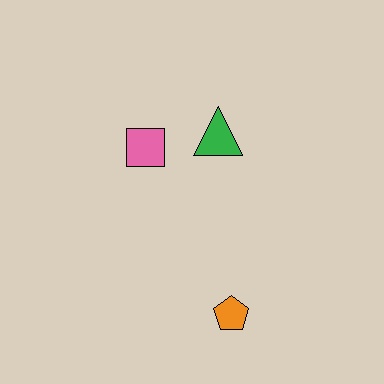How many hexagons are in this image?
There are no hexagons.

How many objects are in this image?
There are 3 objects.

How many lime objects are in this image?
There are no lime objects.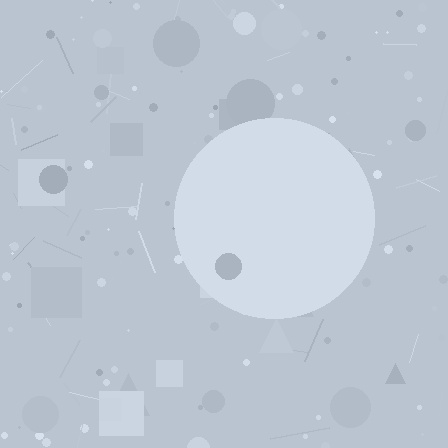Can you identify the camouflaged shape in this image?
The camouflaged shape is a circle.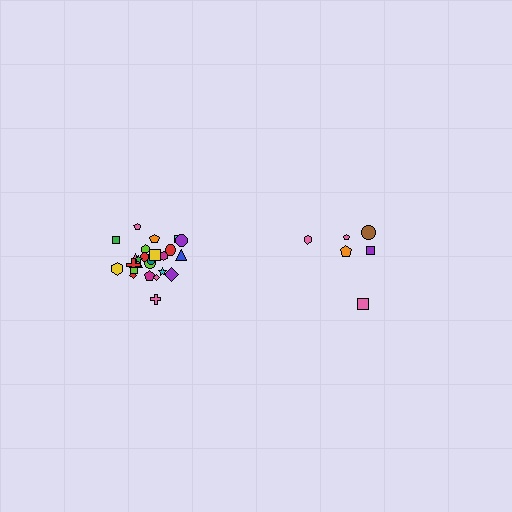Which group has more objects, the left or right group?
The left group.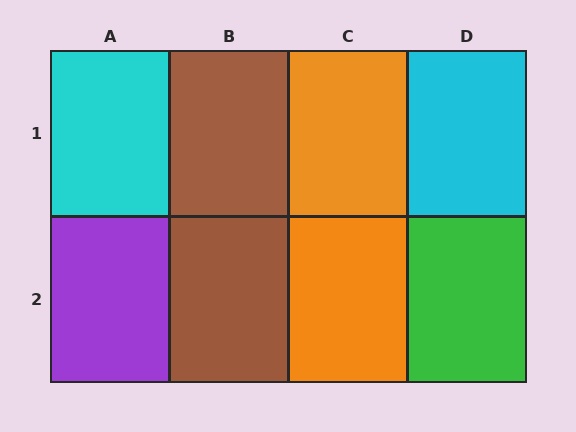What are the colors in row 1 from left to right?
Cyan, brown, orange, cyan.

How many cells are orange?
2 cells are orange.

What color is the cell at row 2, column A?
Purple.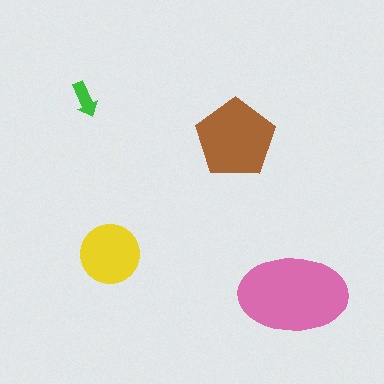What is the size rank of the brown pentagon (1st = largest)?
2nd.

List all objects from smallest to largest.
The green arrow, the yellow circle, the brown pentagon, the pink ellipse.